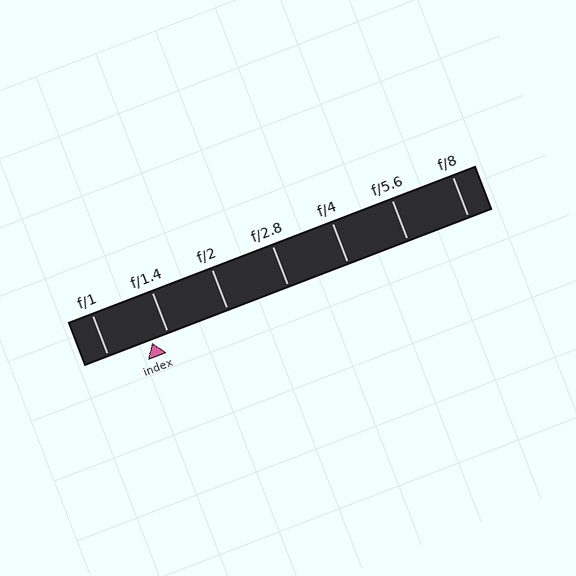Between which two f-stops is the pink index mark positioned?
The index mark is between f/1 and f/1.4.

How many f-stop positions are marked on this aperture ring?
There are 7 f-stop positions marked.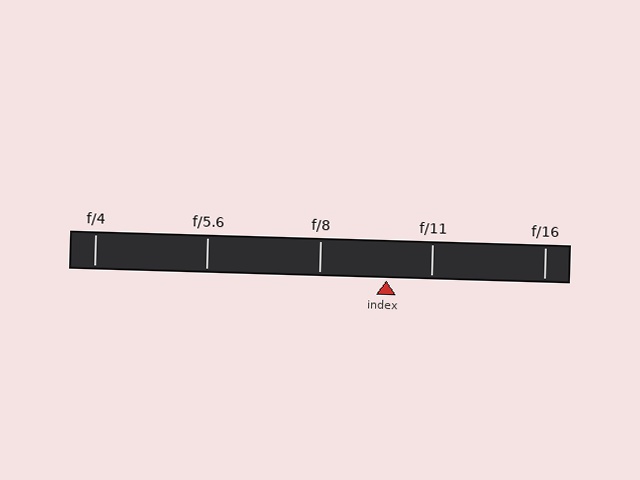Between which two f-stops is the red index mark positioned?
The index mark is between f/8 and f/11.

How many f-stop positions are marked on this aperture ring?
There are 5 f-stop positions marked.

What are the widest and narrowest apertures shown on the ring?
The widest aperture shown is f/4 and the narrowest is f/16.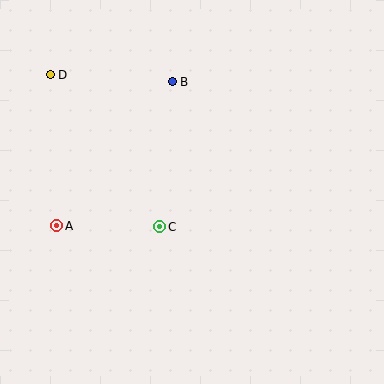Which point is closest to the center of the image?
Point C at (160, 227) is closest to the center.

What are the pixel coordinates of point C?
Point C is at (160, 227).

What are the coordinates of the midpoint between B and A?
The midpoint between B and A is at (115, 154).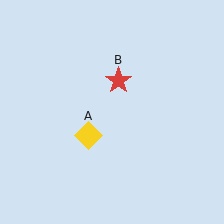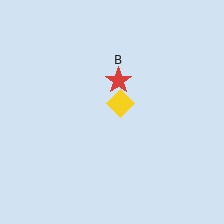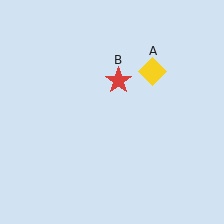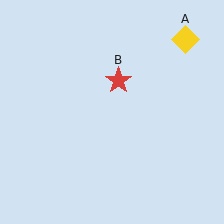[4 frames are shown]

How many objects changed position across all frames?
1 object changed position: yellow diamond (object A).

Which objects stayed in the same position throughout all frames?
Red star (object B) remained stationary.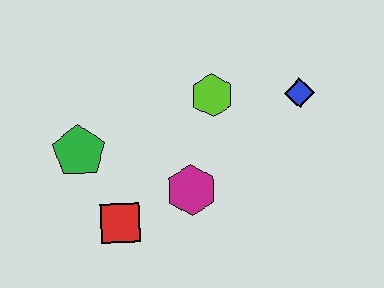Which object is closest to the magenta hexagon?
The red square is closest to the magenta hexagon.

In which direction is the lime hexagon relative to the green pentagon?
The lime hexagon is to the right of the green pentagon.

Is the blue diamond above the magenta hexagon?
Yes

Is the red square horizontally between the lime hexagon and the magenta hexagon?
No